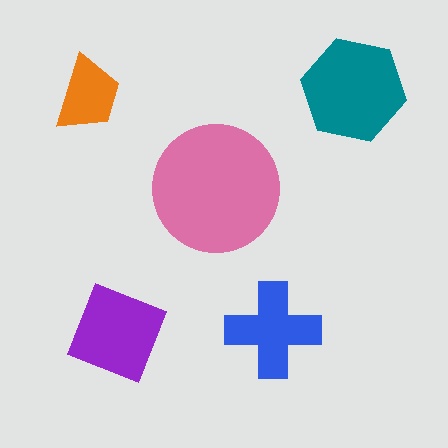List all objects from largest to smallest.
The pink circle, the teal hexagon, the purple diamond, the blue cross, the orange trapezoid.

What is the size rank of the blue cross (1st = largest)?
4th.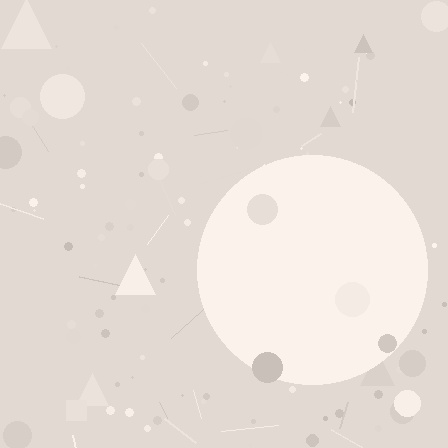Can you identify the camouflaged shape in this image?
The camouflaged shape is a circle.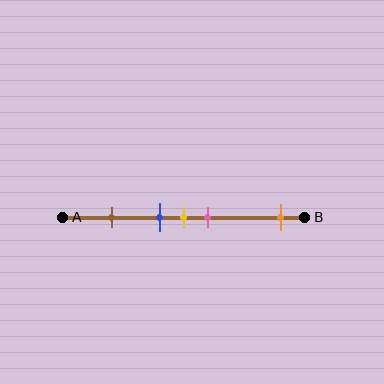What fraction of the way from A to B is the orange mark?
The orange mark is approximately 90% (0.9) of the way from A to B.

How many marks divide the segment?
There are 5 marks dividing the segment.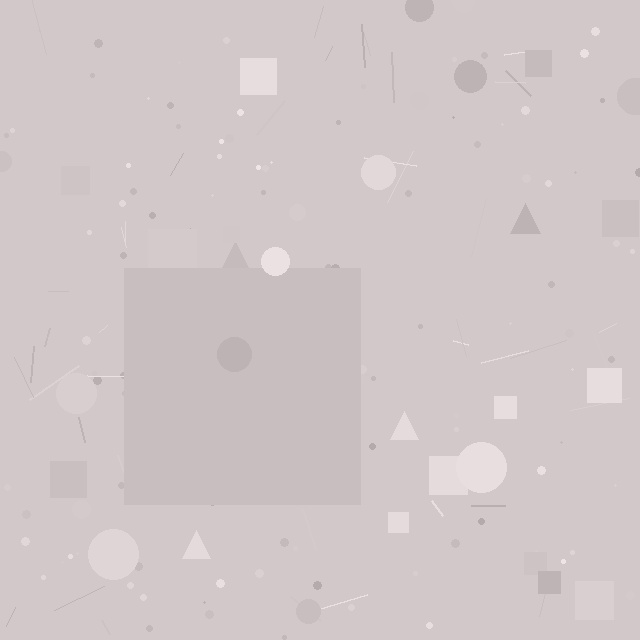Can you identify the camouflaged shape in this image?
The camouflaged shape is a square.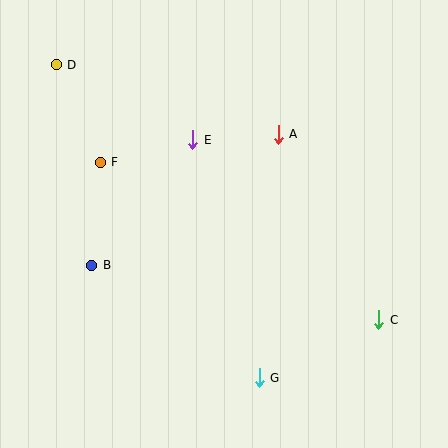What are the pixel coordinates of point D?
Point D is at (56, 65).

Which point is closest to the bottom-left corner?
Point B is closest to the bottom-left corner.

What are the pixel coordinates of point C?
Point C is at (379, 320).